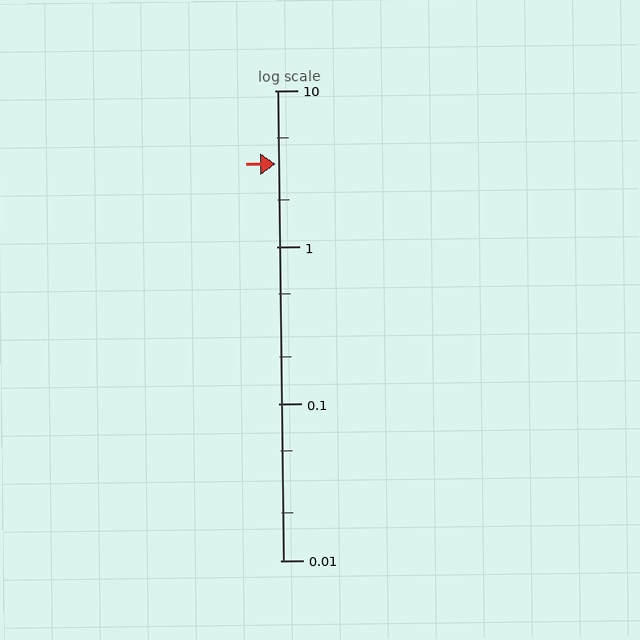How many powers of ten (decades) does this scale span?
The scale spans 3 decades, from 0.01 to 10.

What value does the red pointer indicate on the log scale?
The pointer indicates approximately 3.4.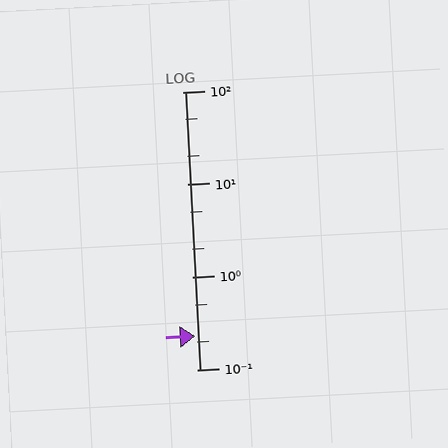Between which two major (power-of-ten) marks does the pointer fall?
The pointer is between 0.1 and 1.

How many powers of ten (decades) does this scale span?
The scale spans 3 decades, from 0.1 to 100.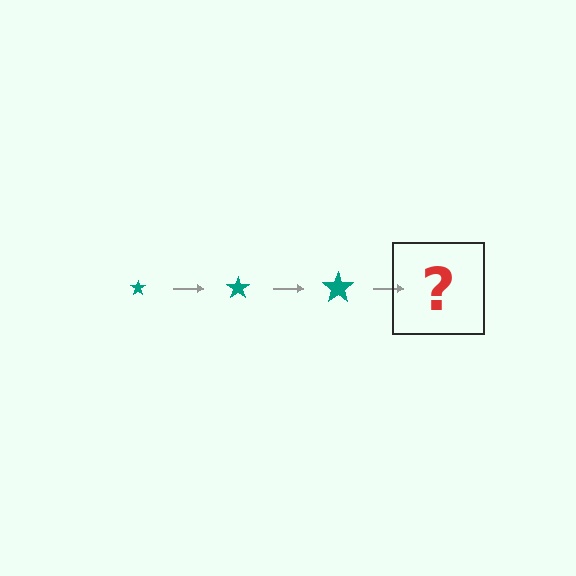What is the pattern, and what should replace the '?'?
The pattern is that the star gets progressively larger each step. The '?' should be a teal star, larger than the previous one.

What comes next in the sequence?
The next element should be a teal star, larger than the previous one.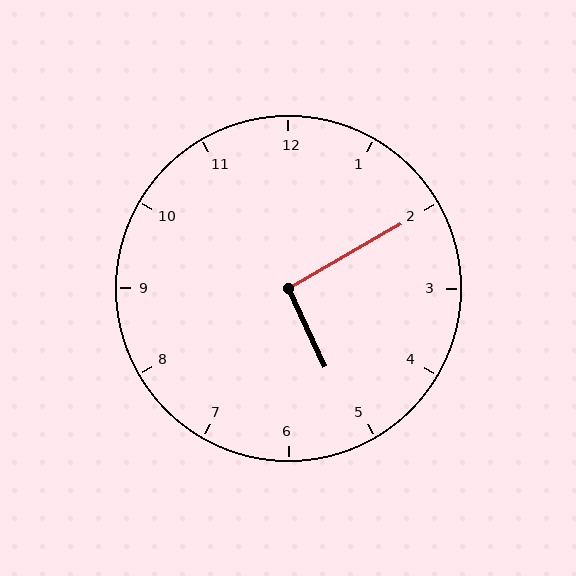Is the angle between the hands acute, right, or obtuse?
It is right.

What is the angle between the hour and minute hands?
Approximately 95 degrees.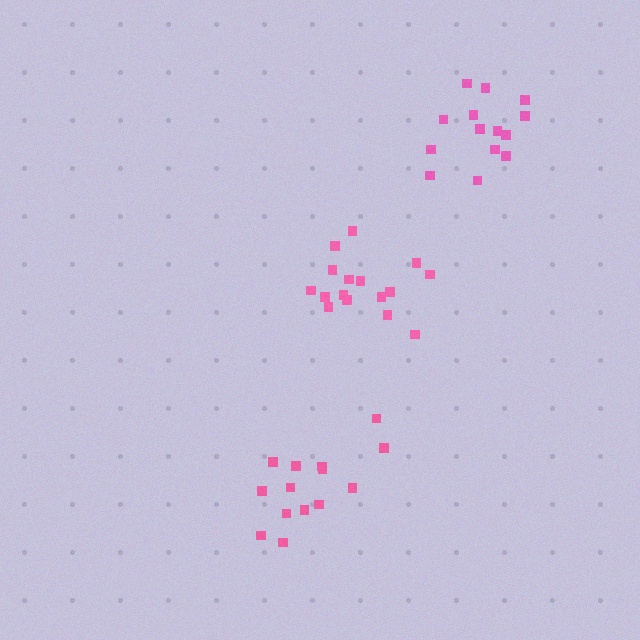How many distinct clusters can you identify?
There are 3 distinct clusters.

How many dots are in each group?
Group 1: 16 dots, Group 2: 14 dots, Group 3: 14 dots (44 total).